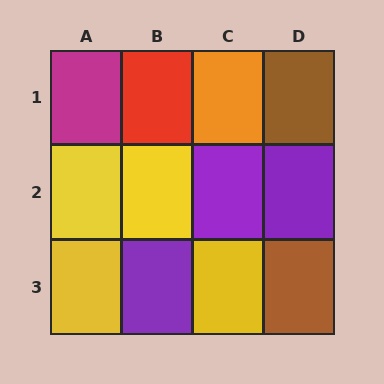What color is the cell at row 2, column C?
Purple.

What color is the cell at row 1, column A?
Magenta.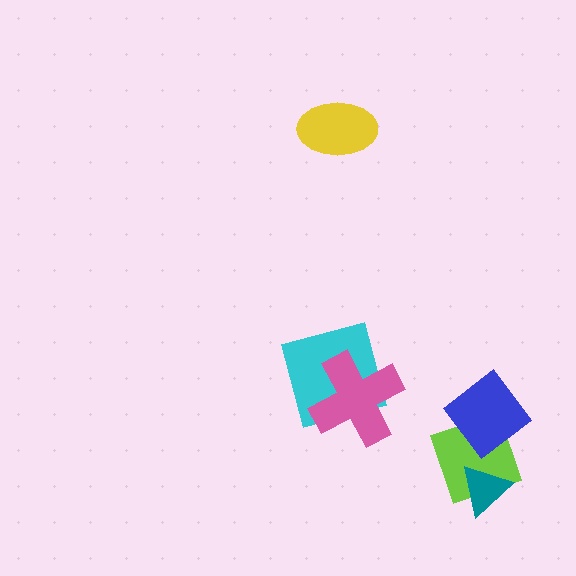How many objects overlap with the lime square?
2 objects overlap with the lime square.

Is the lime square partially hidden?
Yes, it is partially covered by another shape.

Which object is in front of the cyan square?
The pink cross is in front of the cyan square.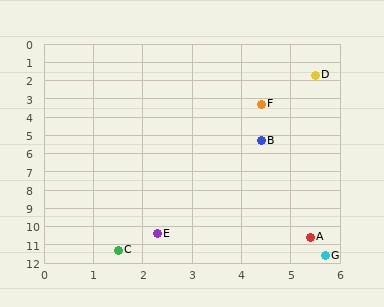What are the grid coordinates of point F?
Point F is at approximately (4.4, 3.3).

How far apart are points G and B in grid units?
Points G and B are about 6.4 grid units apart.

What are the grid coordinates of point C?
Point C is at approximately (1.5, 11.3).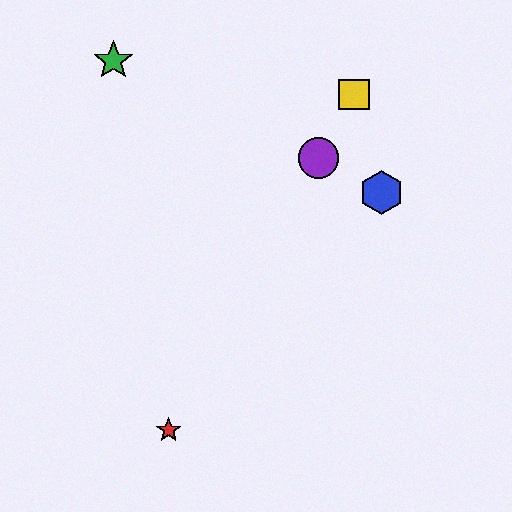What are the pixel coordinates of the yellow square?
The yellow square is at (353, 94).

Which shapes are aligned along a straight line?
The red star, the yellow square, the purple circle are aligned along a straight line.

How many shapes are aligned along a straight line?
3 shapes (the red star, the yellow square, the purple circle) are aligned along a straight line.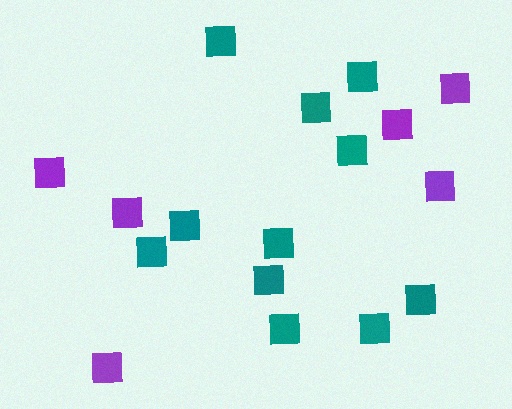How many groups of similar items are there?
There are 2 groups: one group of teal squares (11) and one group of purple squares (6).